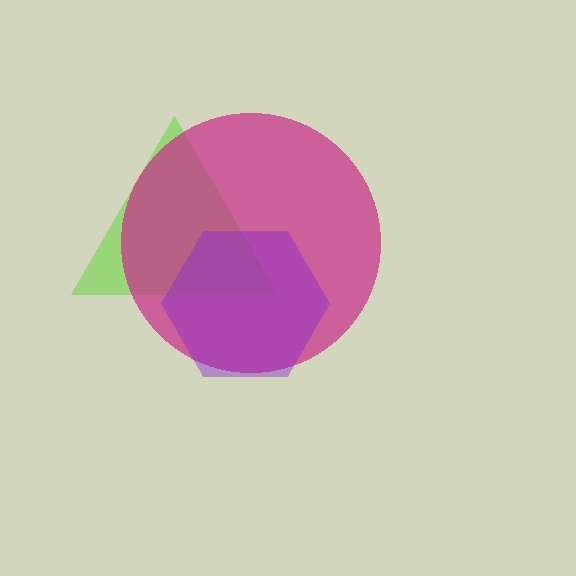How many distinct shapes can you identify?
There are 3 distinct shapes: a lime triangle, a magenta circle, a purple hexagon.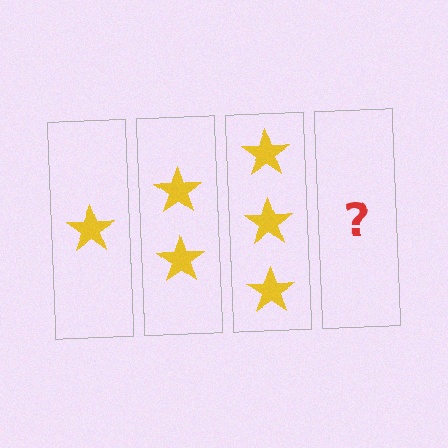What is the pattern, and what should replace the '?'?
The pattern is that each step adds one more star. The '?' should be 4 stars.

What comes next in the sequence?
The next element should be 4 stars.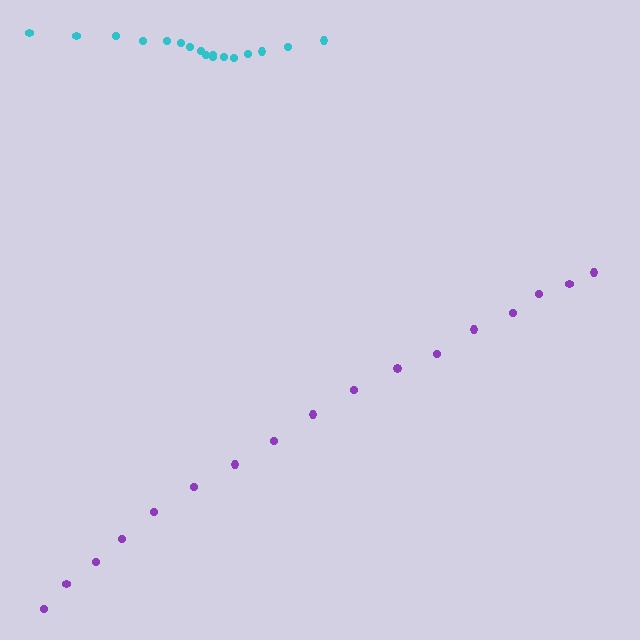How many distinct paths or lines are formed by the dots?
There are 2 distinct paths.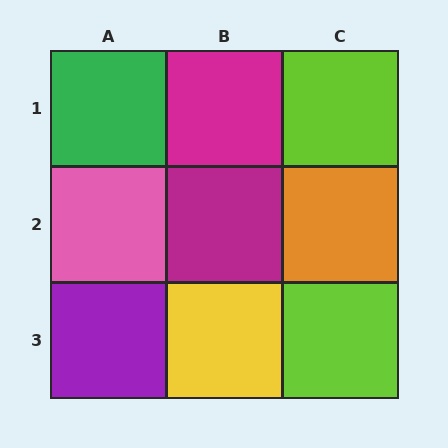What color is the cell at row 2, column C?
Orange.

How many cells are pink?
1 cell is pink.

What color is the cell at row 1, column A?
Green.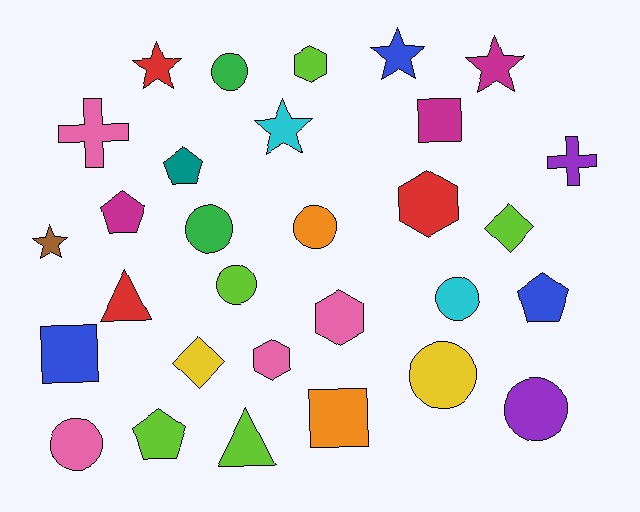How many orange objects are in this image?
There are 2 orange objects.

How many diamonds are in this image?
There are 2 diamonds.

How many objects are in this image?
There are 30 objects.